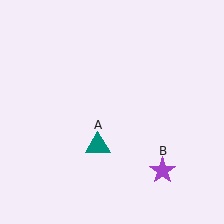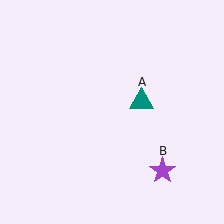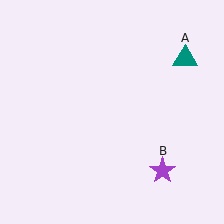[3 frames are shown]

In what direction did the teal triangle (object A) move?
The teal triangle (object A) moved up and to the right.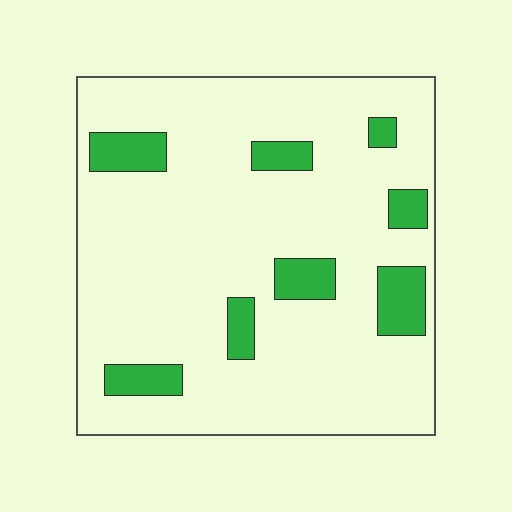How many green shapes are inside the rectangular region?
8.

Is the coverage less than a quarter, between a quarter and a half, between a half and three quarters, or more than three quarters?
Less than a quarter.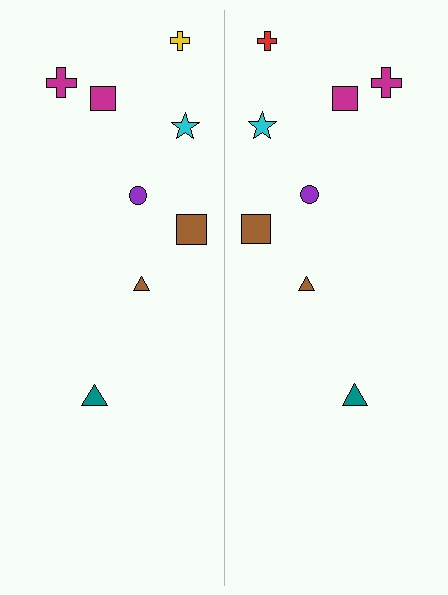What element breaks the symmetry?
The red cross on the right side breaks the symmetry — its mirror counterpart is yellow.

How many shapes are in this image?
There are 16 shapes in this image.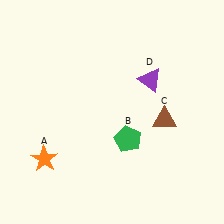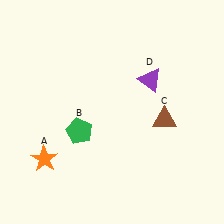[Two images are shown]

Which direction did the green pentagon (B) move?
The green pentagon (B) moved left.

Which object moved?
The green pentagon (B) moved left.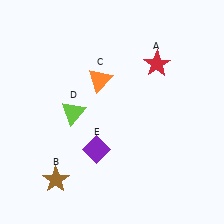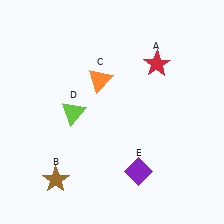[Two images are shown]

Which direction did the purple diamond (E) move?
The purple diamond (E) moved right.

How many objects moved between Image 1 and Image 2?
1 object moved between the two images.